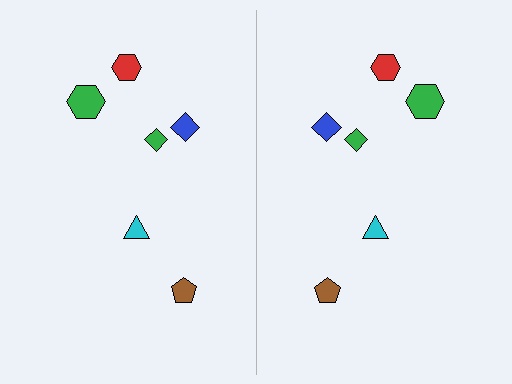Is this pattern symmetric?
Yes, this pattern has bilateral (reflection) symmetry.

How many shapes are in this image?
There are 12 shapes in this image.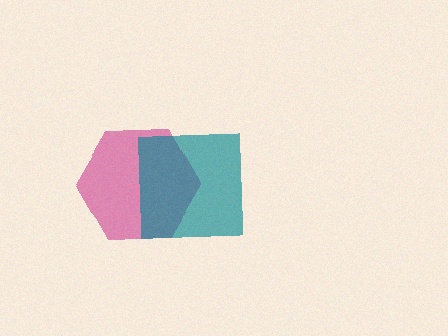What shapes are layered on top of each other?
The layered shapes are: a magenta hexagon, a teal square.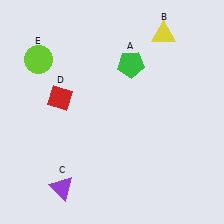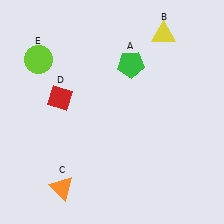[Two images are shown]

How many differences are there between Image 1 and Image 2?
There is 1 difference between the two images.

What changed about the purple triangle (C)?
In Image 1, C is purple. In Image 2, it changed to orange.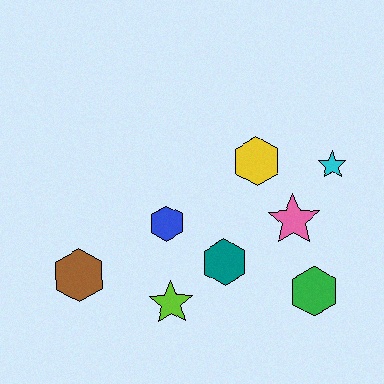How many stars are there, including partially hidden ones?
There are 3 stars.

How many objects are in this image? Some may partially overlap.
There are 8 objects.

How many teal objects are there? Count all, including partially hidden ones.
There is 1 teal object.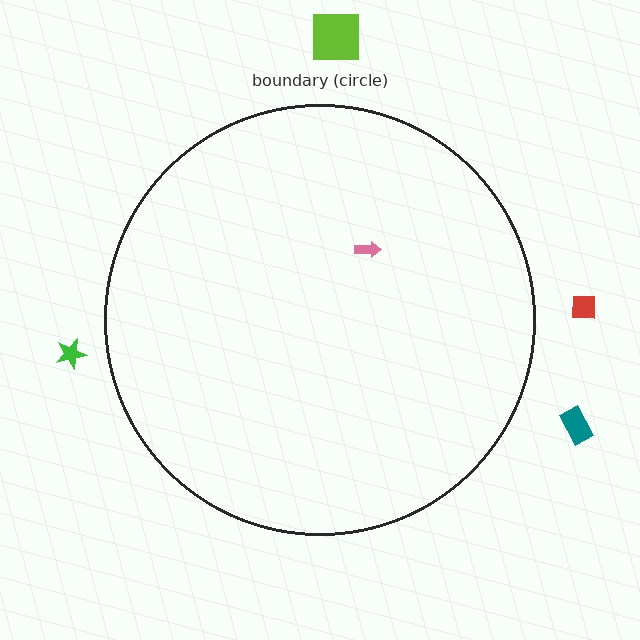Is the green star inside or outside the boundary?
Outside.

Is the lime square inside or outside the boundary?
Outside.